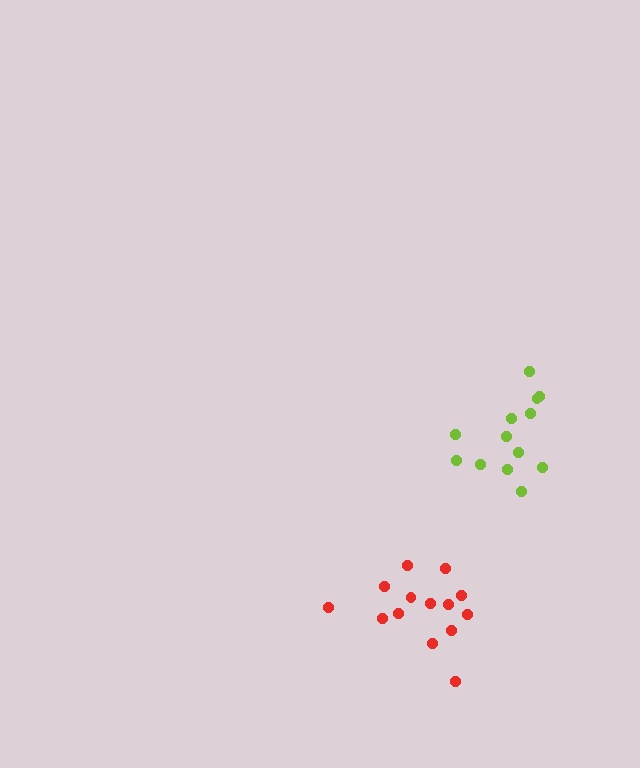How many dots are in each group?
Group 1: 14 dots, Group 2: 13 dots (27 total).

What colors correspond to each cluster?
The clusters are colored: red, lime.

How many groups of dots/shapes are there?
There are 2 groups.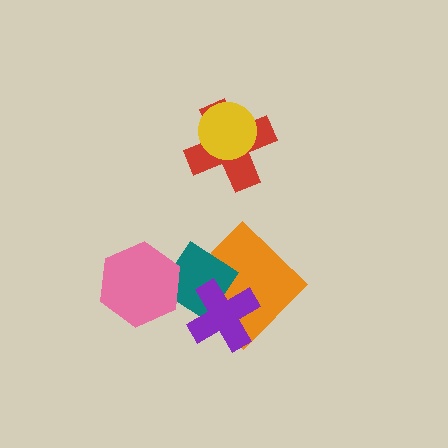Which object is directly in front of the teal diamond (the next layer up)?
The pink hexagon is directly in front of the teal diamond.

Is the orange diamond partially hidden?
Yes, it is partially covered by another shape.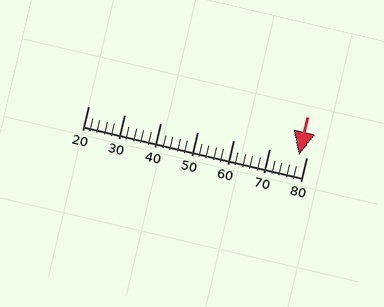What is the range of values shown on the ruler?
The ruler shows values from 20 to 80.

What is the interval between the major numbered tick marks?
The major tick marks are spaced 10 units apart.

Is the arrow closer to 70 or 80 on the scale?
The arrow is closer to 80.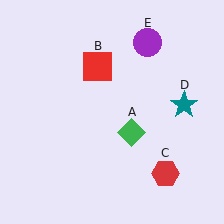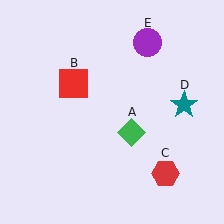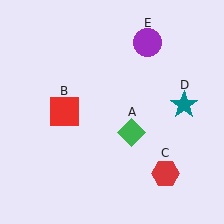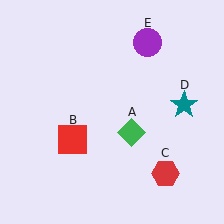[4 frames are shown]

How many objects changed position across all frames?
1 object changed position: red square (object B).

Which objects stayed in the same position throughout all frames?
Green diamond (object A) and red hexagon (object C) and teal star (object D) and purple circle (object E) remained stationary.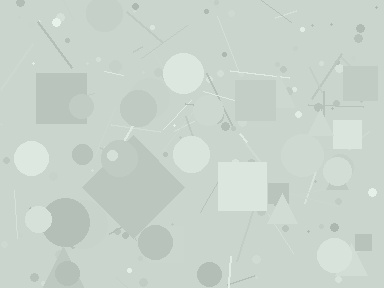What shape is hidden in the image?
A diamond is hidden in the image.